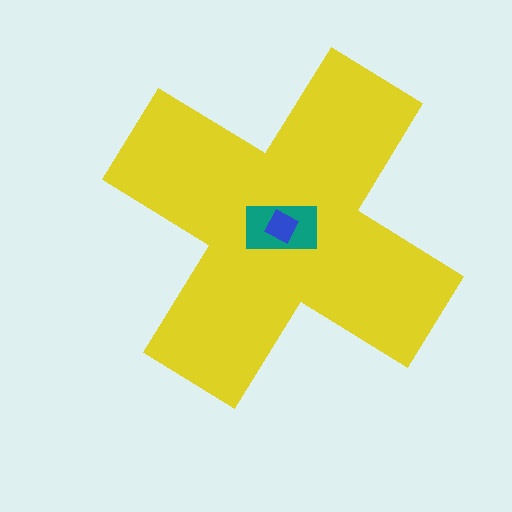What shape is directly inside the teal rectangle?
The blue diamond.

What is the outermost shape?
The yellow cross.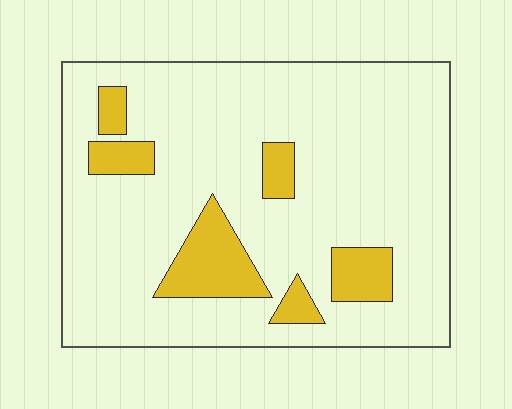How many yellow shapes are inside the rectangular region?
6.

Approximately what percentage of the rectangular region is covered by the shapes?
Approximately 15%.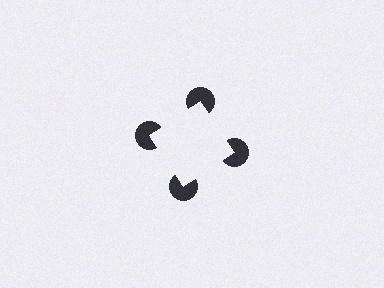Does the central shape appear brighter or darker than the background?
It typically appears slightly brighter than the background, even though no actual brightness change is drawn.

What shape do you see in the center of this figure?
An illusory square — its edges are inferred from the aligned wedge cuts in the pac-man discs, not physically drawn.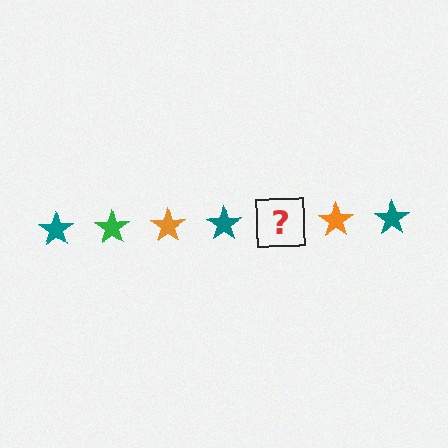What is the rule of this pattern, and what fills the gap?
The rule is that the pattern cycles through teal, green, orange stars. The gap should be filled with a green star.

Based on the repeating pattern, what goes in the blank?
The blank should be a green star.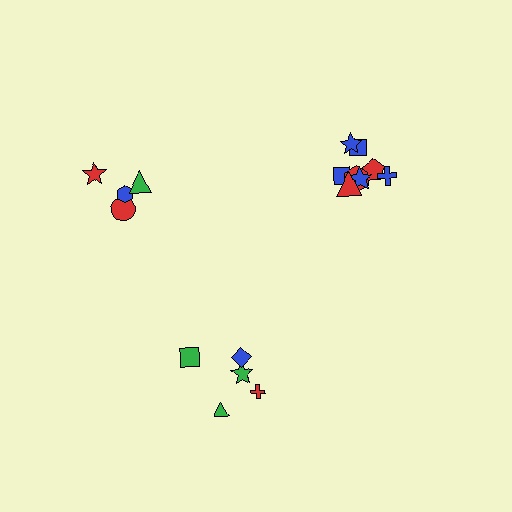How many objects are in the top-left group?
There are 4 objects.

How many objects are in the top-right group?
There are 8 objects.